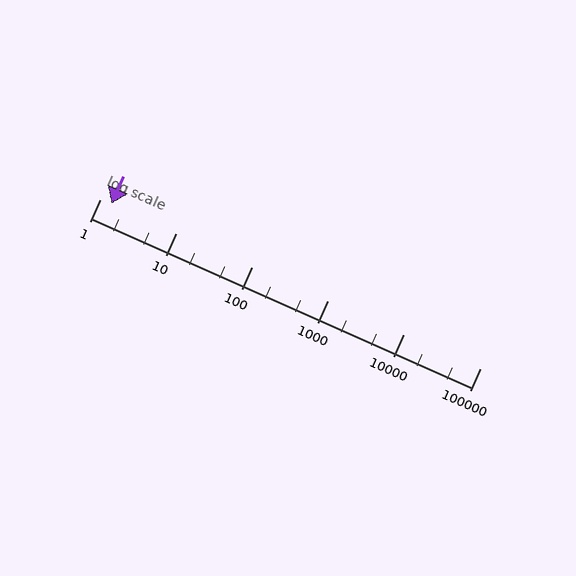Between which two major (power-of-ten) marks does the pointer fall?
The pointer is between 1 and 10.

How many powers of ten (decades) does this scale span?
The scale spans 5 decades, from 1 to 100000.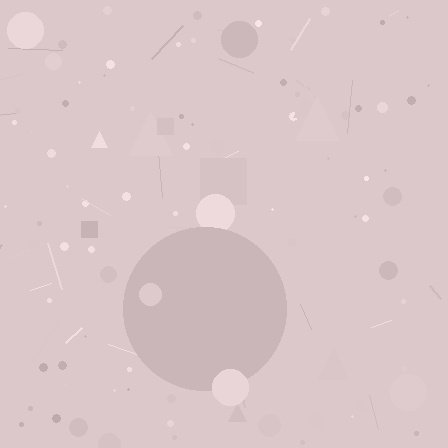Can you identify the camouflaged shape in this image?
The camouflaged shape is a circle.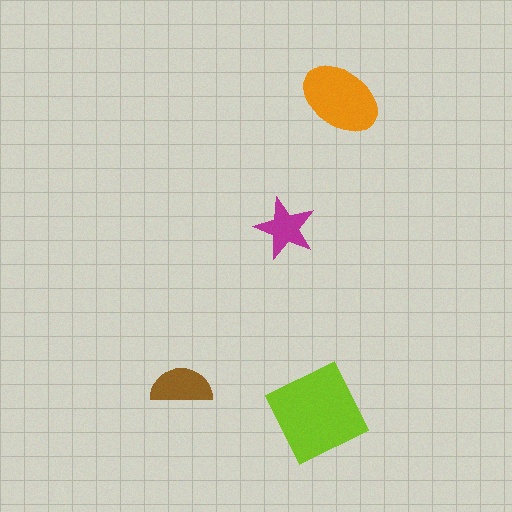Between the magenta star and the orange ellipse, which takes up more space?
The orange ellipse.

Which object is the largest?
The lime diamond.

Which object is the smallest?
The magenta star.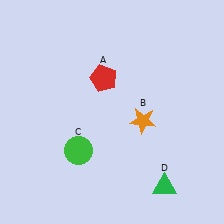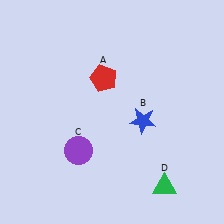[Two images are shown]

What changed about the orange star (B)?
In Image 1, B is orange. In Image 2, it changed to blue.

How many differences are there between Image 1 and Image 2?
There are 2 differences between the two images.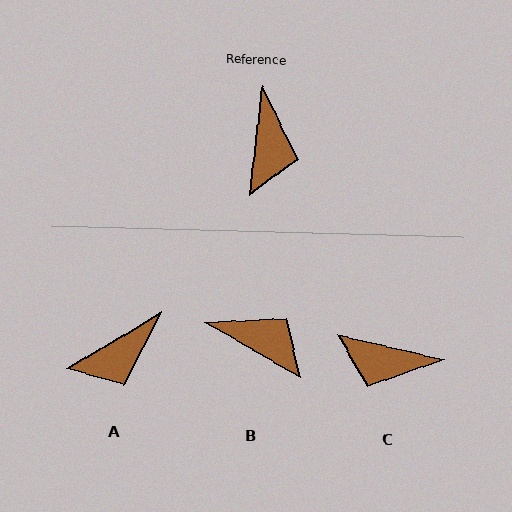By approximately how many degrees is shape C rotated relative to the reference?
Approximately 96 degrees clockwise.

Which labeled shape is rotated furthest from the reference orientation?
C, about 96 degrees away.